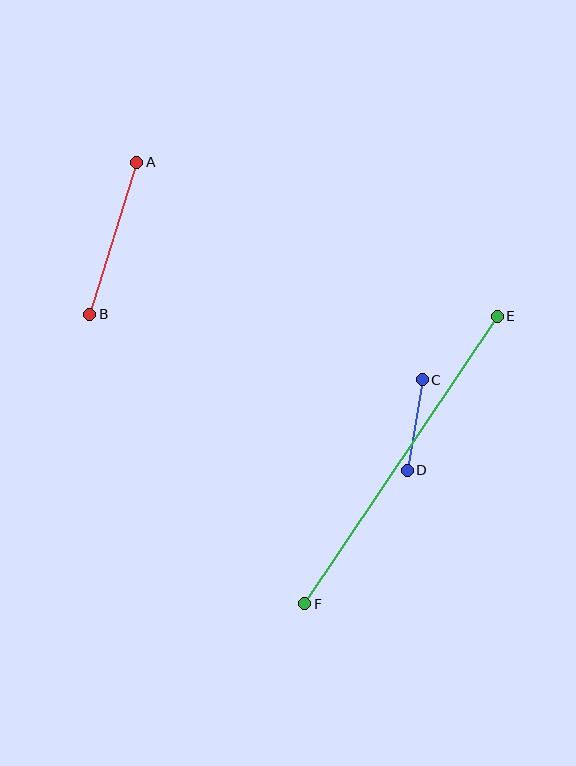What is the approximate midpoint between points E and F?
The midpoint is at approximately (401, 460) pixels.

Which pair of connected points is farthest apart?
Points E and F are farthest apart.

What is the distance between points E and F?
The distance is approximately 346 pixels.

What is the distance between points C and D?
The distance is approximately 91 pixels.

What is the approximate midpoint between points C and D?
The midpoint is at approximately (415, 425) pixels.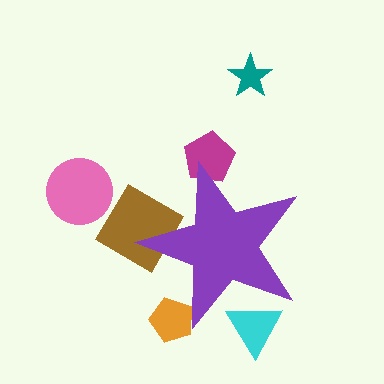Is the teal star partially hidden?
No, the teal star is fully visible.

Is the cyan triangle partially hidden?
Yes, the cyan triangle is partially hidden behind the purple star.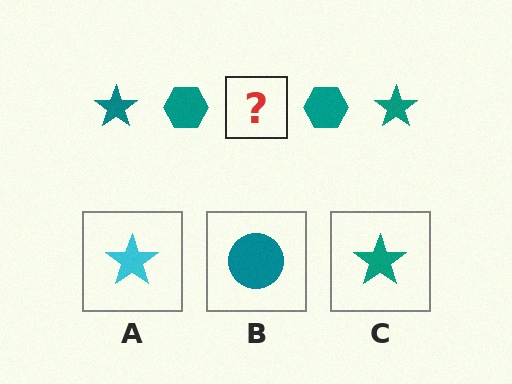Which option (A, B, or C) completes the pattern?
C.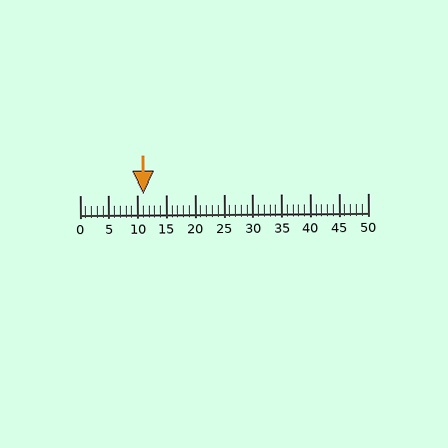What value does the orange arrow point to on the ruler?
The orange arrow points to approximately 11.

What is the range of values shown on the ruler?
The ruler shows values from 0 to 50.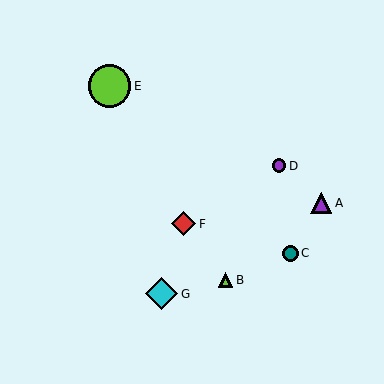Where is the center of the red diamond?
The center of the red diamond is at (184, 224).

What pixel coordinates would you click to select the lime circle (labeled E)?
Click at (110, 86) to select the lime circle E.